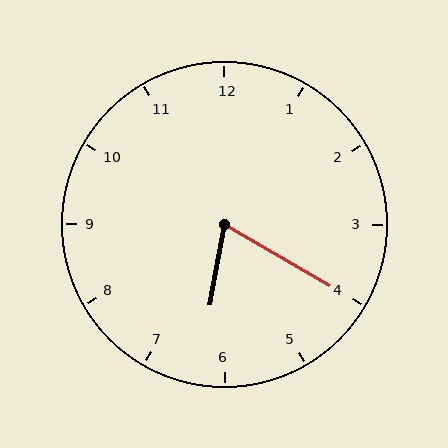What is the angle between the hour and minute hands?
Approximately 70 degrees.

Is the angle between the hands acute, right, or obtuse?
It is acute.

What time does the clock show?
6:20.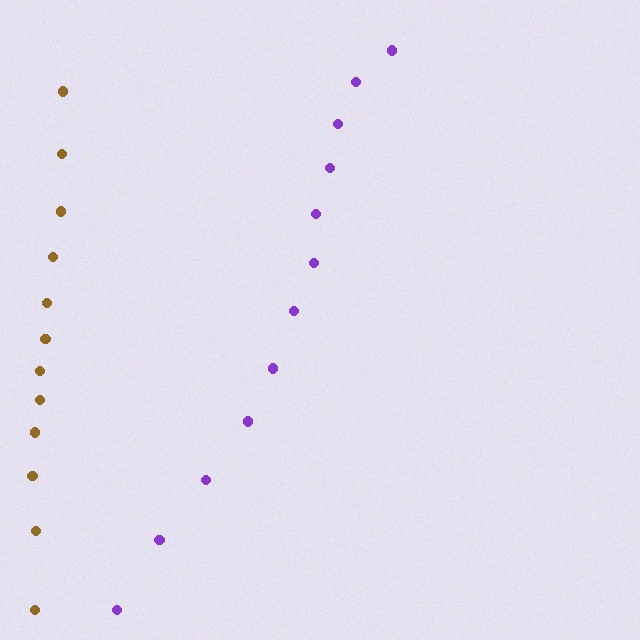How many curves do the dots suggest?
There are 2 distinct paths.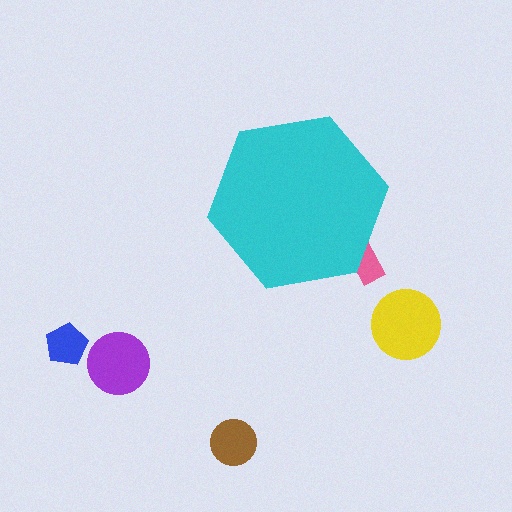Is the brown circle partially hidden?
No, the brown circle is fully visible.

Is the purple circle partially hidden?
No, the purple circle is fully visible.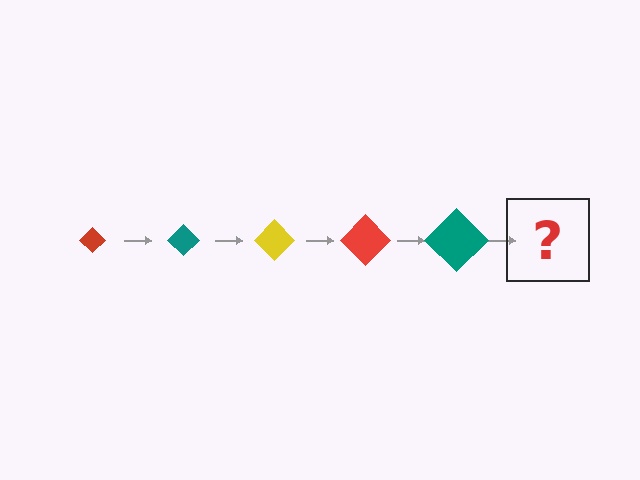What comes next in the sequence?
The next element should be a yellow diamond, larger than the previous one.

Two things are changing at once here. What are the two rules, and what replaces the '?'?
The two rules are that the diamond grows larger each step and the color cycles through red, teal, and yellow. The '?' should be a yellow diamond, larger than the previous one.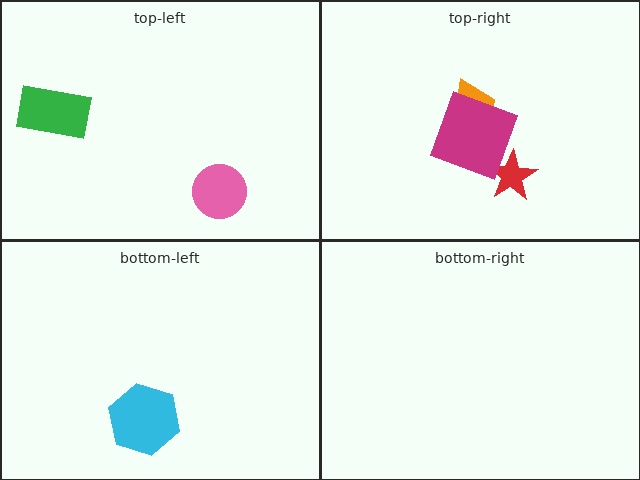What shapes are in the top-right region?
The orange trapezoid, the red star, the magenta square.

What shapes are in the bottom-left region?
The cyan hexagon.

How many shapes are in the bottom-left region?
1.